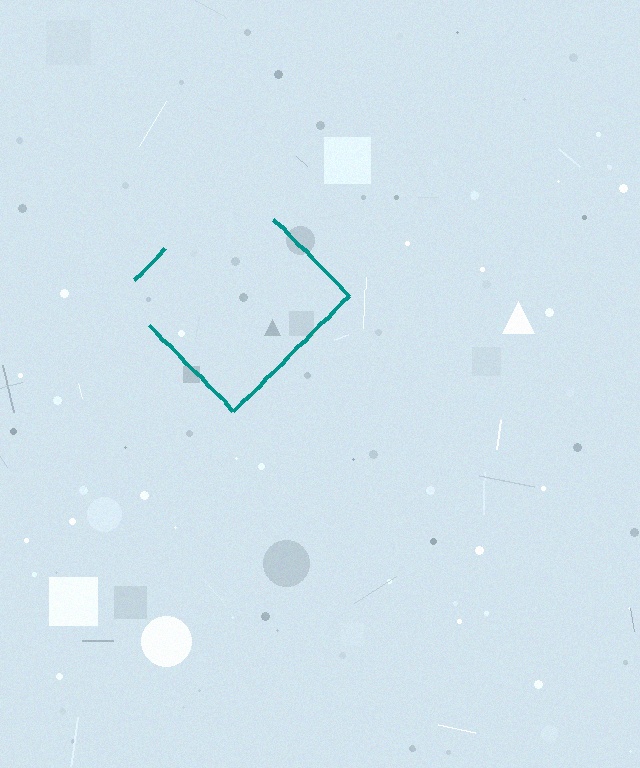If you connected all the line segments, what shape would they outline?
They would outline a diamond.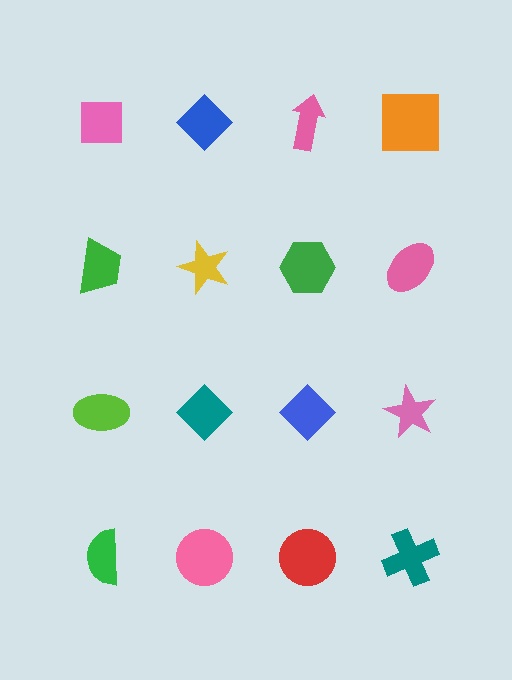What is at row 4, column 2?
A pink circle.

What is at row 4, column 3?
A red circle.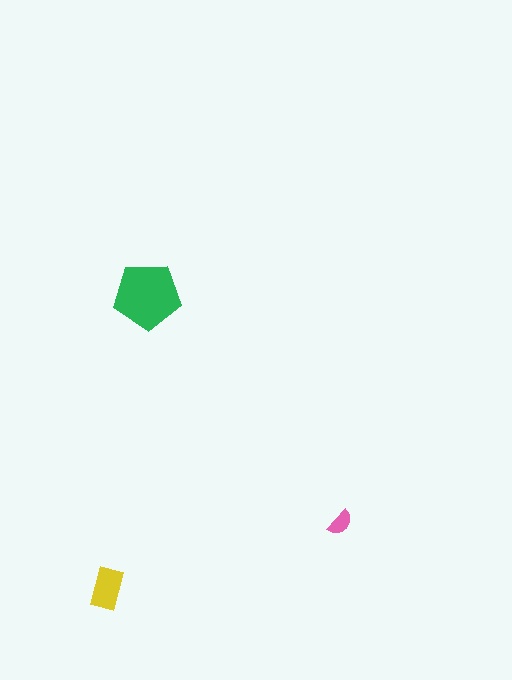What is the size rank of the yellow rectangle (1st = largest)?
2nd.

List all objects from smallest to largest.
The pink semicircle, the yellow rectangle, the green pentagon.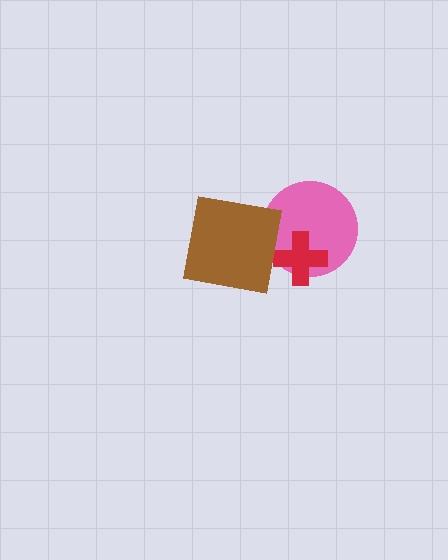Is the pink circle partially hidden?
Yes, it is partially covered by another shape.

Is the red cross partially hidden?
No, no other shape covers it.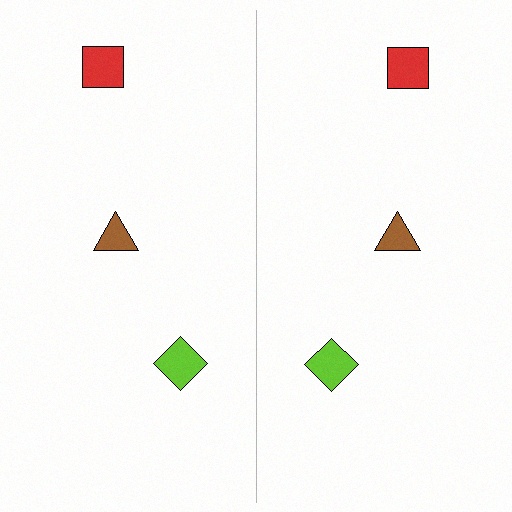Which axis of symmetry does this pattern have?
The pattern has a vertical axis of symmetry running through the center of the image.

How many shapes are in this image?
There are 6 shapes in this image.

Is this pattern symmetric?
Yes, this pattern has bilateral (reflection) symmetry.